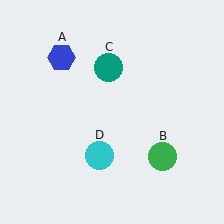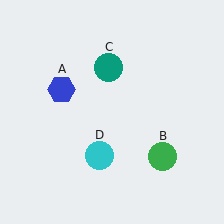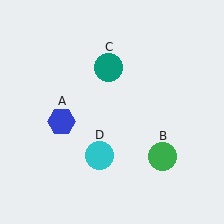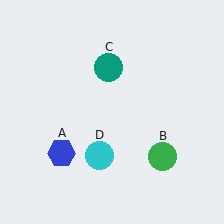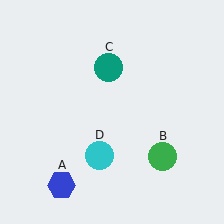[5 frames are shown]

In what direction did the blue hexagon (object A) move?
The blue hexagon (object A) moved down.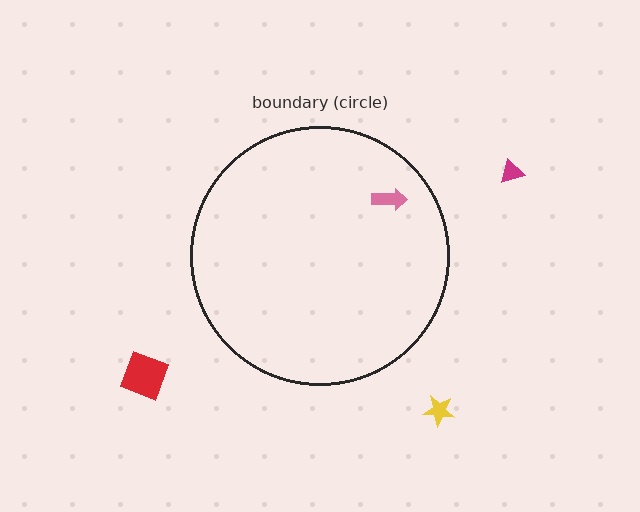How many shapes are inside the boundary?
1 inside, 3 outside.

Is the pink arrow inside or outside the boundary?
Inside.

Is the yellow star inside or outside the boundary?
Outside.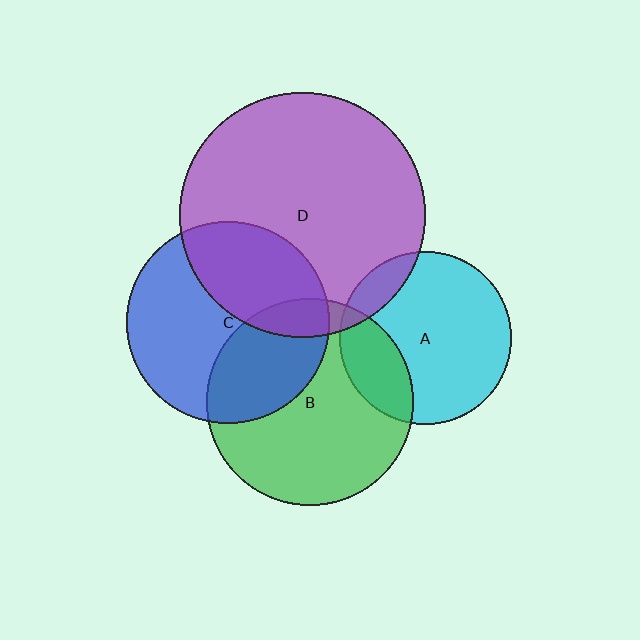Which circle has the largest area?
Circle D (purple).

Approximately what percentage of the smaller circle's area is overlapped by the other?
Approximately 25%.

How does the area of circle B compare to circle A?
Approximately 1.4 times.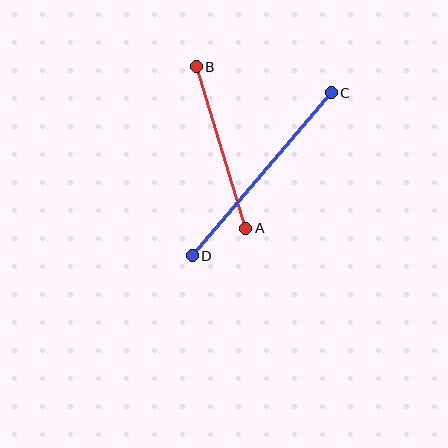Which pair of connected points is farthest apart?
Points C and D are farthest apart.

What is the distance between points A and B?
The distance is approximately 169 pixels.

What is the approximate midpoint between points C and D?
The midpoint is at approximately (262, 174) pixels.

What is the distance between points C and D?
The distance is approximately 214 pixels.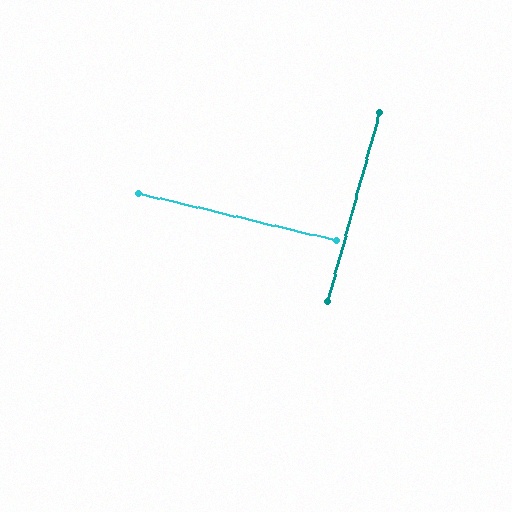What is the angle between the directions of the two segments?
Approximately 88 degrees.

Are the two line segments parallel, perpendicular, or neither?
Perpendicular — they meet at approximately 88°.